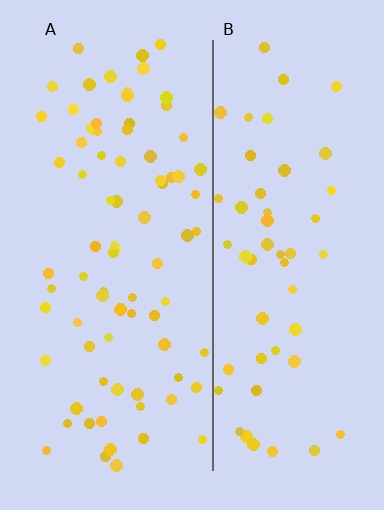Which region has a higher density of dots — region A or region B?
A (the left).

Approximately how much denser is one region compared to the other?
Approximately 1.4× — region A over region B.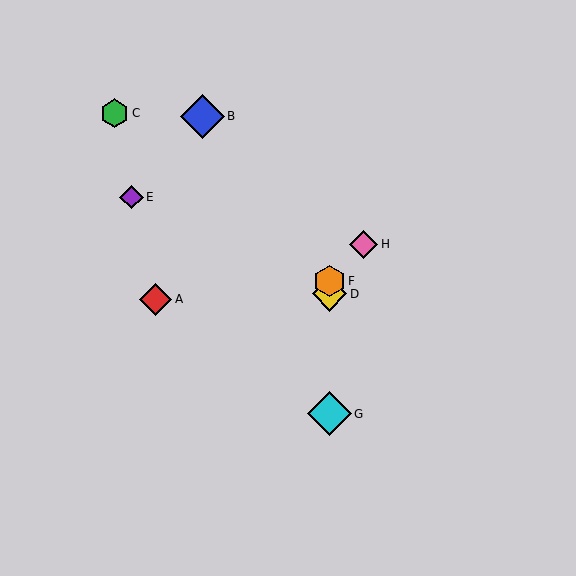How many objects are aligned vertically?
3 objects (D, F, G) are aligned vertically.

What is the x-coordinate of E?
Object E is at x≈131.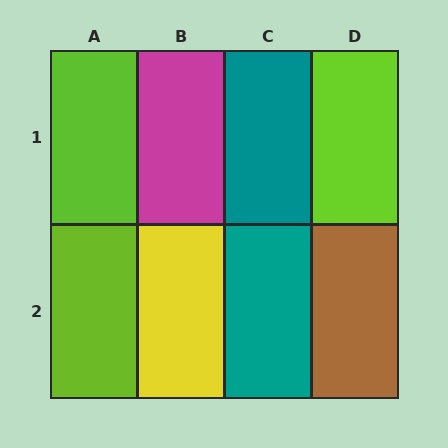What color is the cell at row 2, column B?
Yellow.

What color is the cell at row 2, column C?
Teal.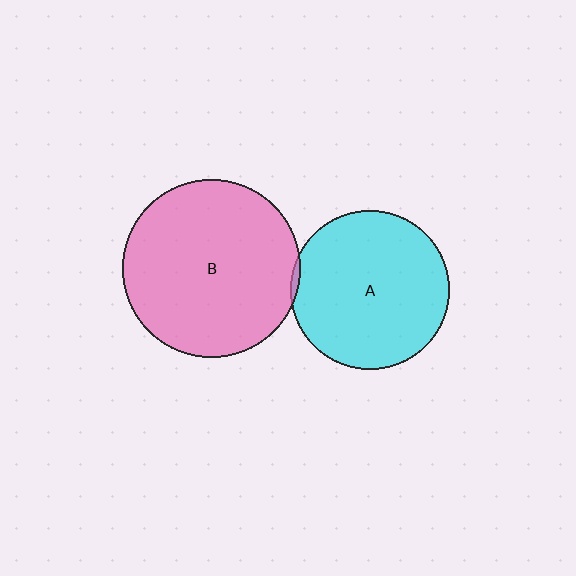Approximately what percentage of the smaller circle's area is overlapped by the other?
Approximately 5%.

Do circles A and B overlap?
Yes.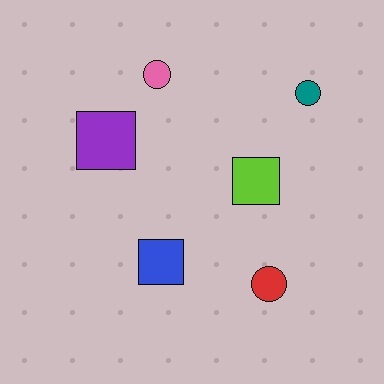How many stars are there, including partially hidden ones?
There are no stars.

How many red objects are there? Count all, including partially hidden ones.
There is 1 red object.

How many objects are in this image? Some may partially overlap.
There are 6 objects.